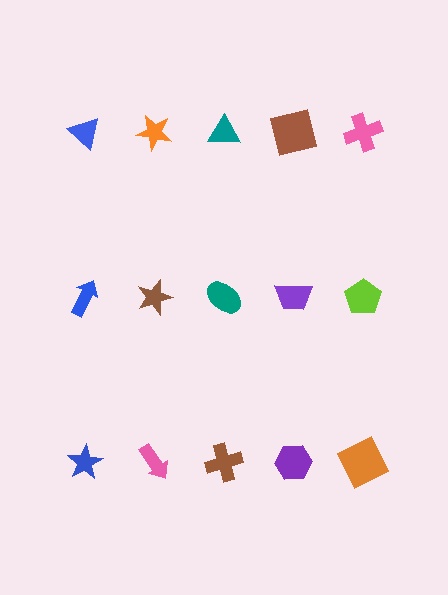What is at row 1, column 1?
A blue triangle.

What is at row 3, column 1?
A blue star.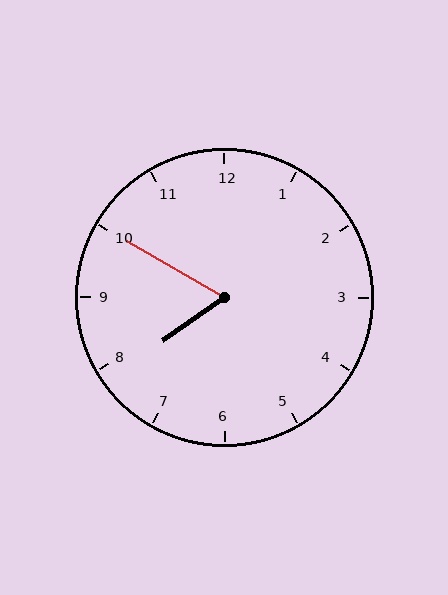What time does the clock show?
7:50.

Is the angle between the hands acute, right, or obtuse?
It is acute.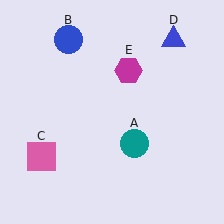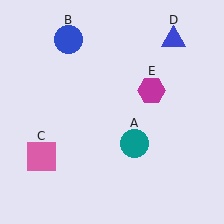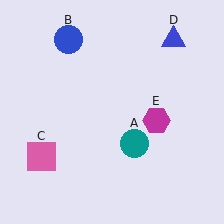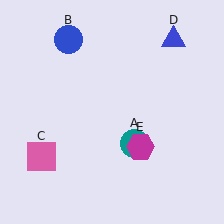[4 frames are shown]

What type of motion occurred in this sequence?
The magenta hexagon (object E) rotated clockwise around the center of the scene.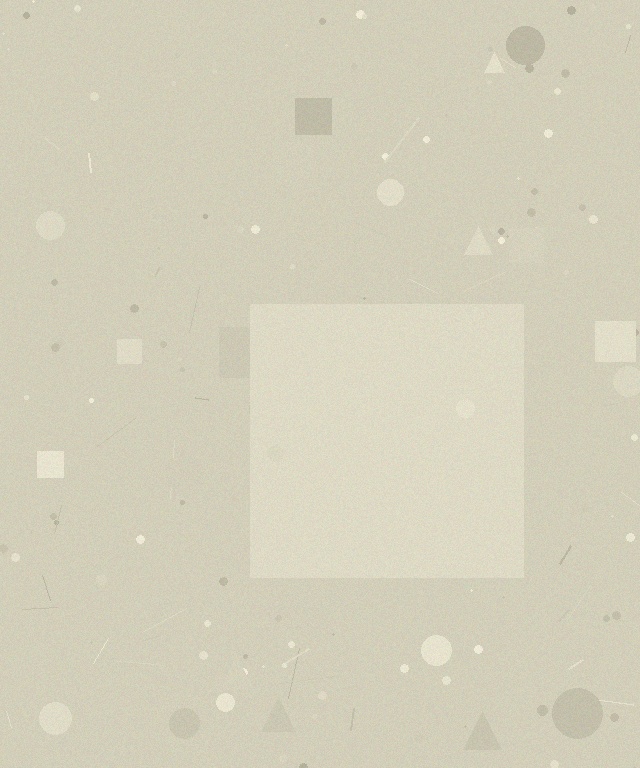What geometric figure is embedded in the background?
A square is embedded in the background.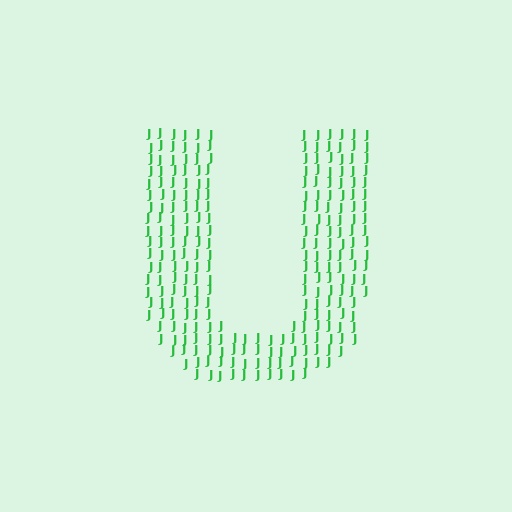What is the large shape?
The large shape is the letter U.